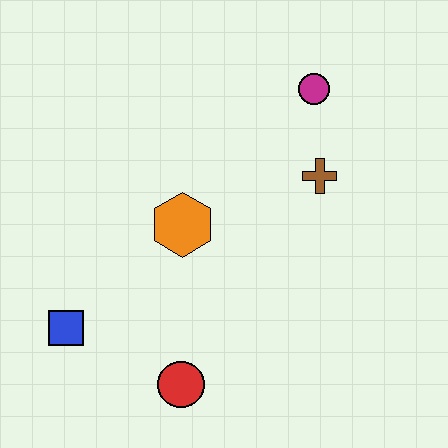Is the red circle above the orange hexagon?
No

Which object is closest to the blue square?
The red circle is closest to the blue square.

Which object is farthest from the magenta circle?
The blue square is farthest from the magenta circle.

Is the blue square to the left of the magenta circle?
Yes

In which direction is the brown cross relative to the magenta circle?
The brown cross is below the magenta circle.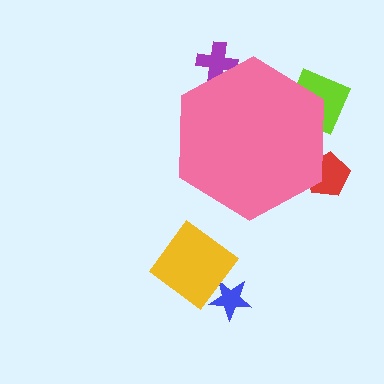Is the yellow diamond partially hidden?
No, the yellow diamond is fully visible.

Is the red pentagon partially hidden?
Yes, the red pentagon is partially hidden behind the pink hexagon.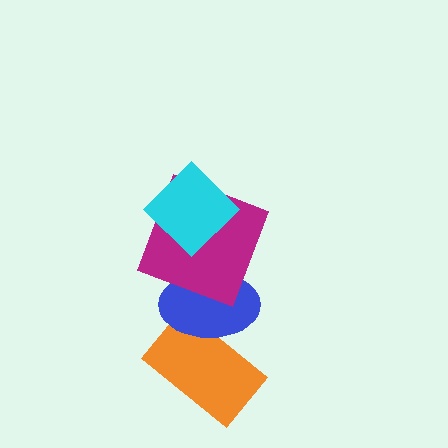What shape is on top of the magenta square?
The cyan diamond is on top of the magenta square.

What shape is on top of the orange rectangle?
The blue ellipse is on top of the orange rectangle.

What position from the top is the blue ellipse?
The blue ellipse is 3rd from the top.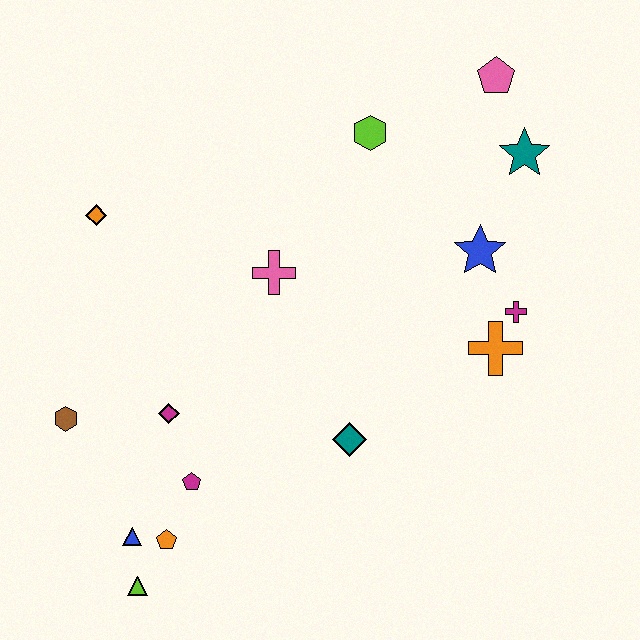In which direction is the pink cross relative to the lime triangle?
The pink cross is above the lime triangle.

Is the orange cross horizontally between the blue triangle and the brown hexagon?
No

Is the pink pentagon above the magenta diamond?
Yes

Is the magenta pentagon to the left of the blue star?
Yes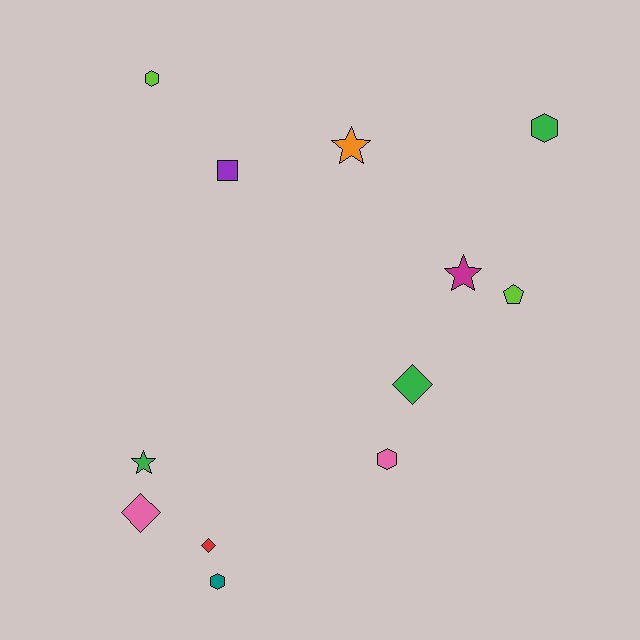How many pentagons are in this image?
There is 1 pentagon.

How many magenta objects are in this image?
There is 1 magenta object.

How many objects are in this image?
There are 12 objects.